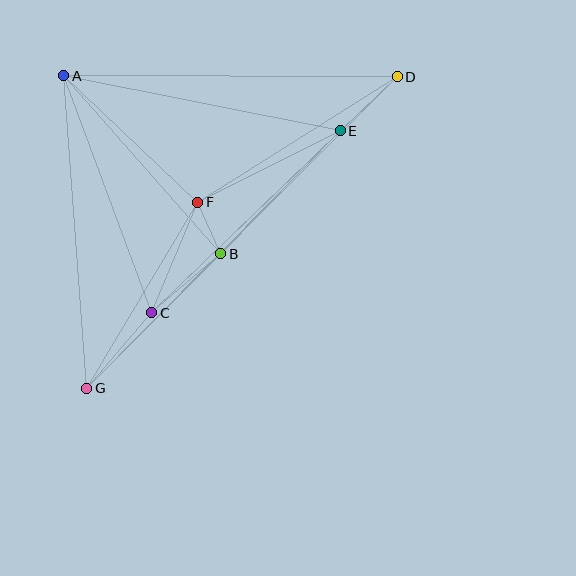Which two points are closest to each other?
Points B and F are closest to each other.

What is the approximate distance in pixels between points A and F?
The distance between A and F is approximately 184 pixels.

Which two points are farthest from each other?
Points D and G are farthest from each other.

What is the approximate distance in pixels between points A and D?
The distance between A and D is approximately 333 pixels.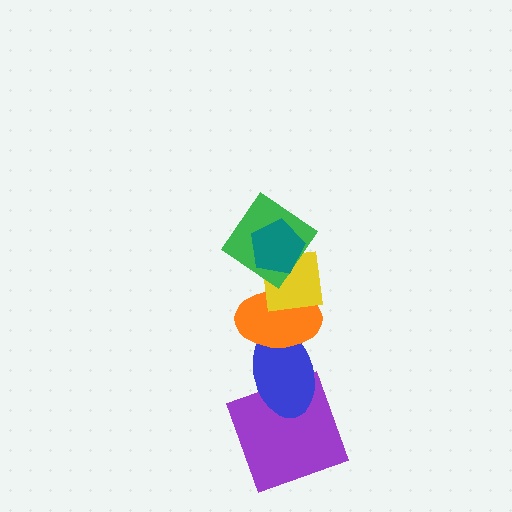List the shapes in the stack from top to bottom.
From top to bottom: the teal pentagon, the green diamond, the yellow square, the orange ellipse, the blue ellipse, the purple square.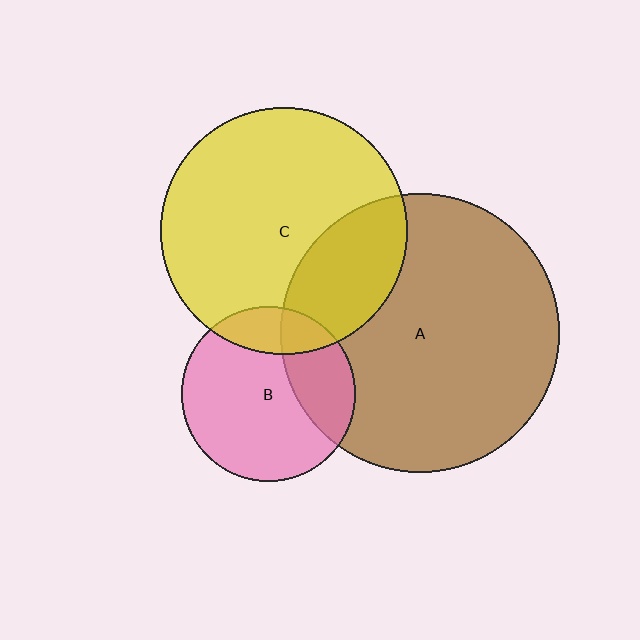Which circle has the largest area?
Circle A (brown).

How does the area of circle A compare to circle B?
Approximately 2.6 times.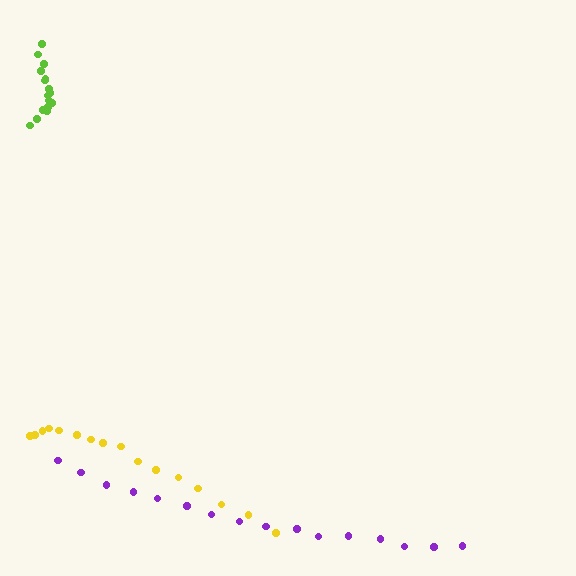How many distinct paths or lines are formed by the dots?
There are 3 distinct paths.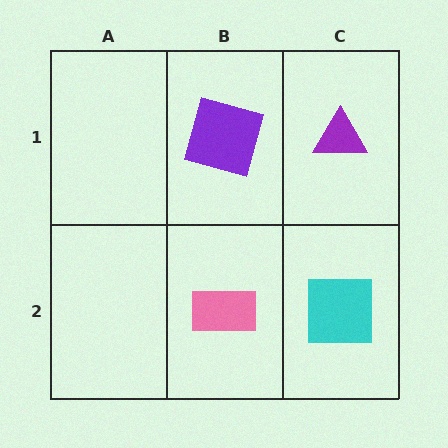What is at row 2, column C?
A cyan square.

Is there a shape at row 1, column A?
No, that cell is empty.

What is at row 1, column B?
A purple square.